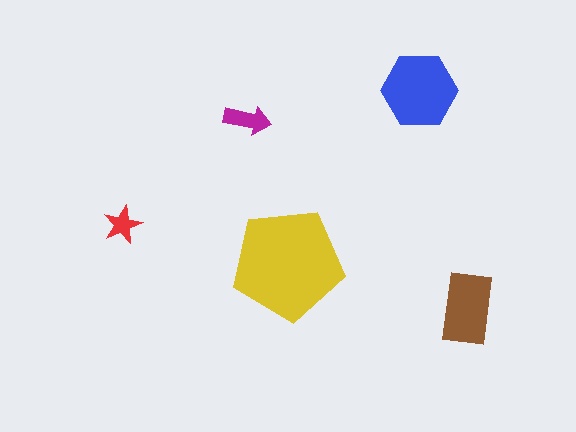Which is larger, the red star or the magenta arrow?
The magenta arrow.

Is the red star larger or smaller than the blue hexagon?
Smaller.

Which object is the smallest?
The red star.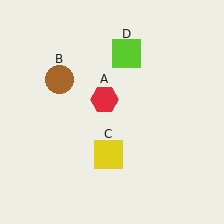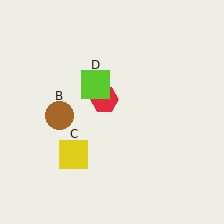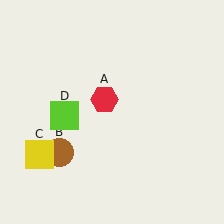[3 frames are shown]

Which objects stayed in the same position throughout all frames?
Red hexagon (object A) remained stationary.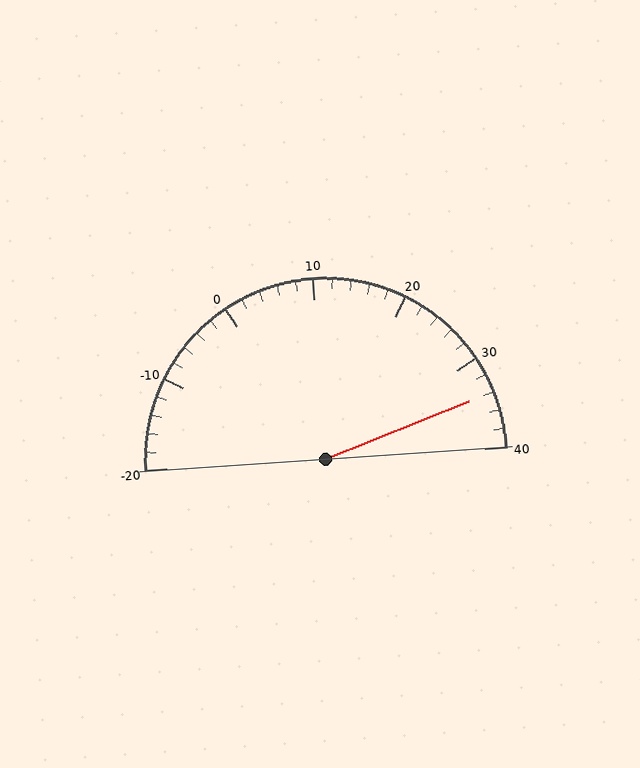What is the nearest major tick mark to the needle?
The nearest major tick mark is 30.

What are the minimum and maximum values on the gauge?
The gauge ranges from -20 to 40.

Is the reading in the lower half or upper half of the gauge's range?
The reading is in the upper half of the range (-20 to 40).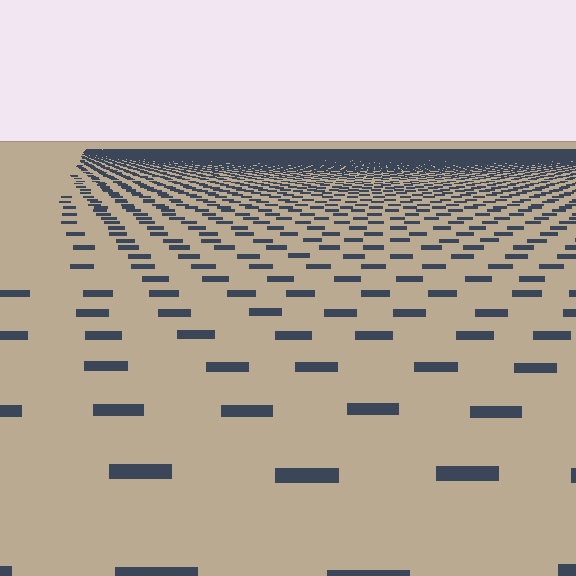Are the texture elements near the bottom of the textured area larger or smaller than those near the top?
Larger. Near the bottom, elements are closer to the viewer and appear at a bigger on-screen size.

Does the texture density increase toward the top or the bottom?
Density increases toward the top.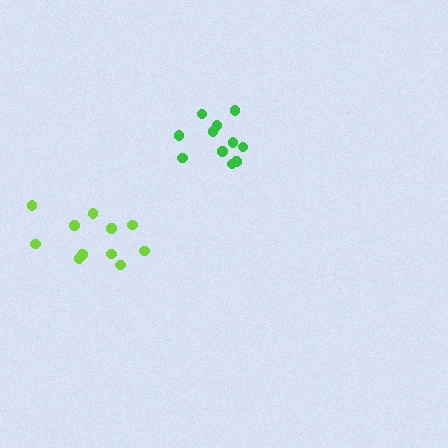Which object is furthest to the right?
The green cluster is rightmost.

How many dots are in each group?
Group 1: 11 dots, Group 2: 11 dots (22 total).